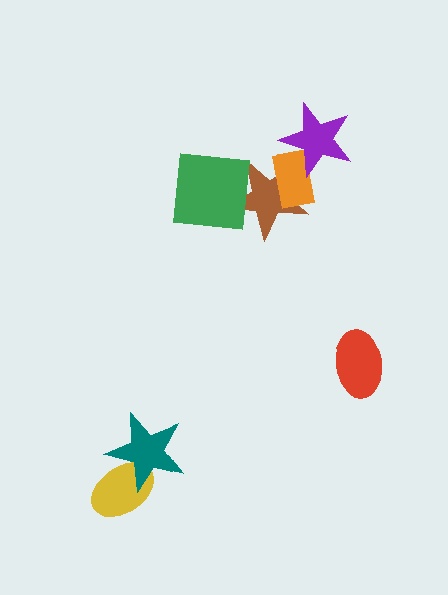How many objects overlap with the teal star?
1 object overlaps with the teal star.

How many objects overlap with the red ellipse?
0 objects overlap with the red ellipse.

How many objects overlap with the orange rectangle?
2 objects overlap with the orange rectangle.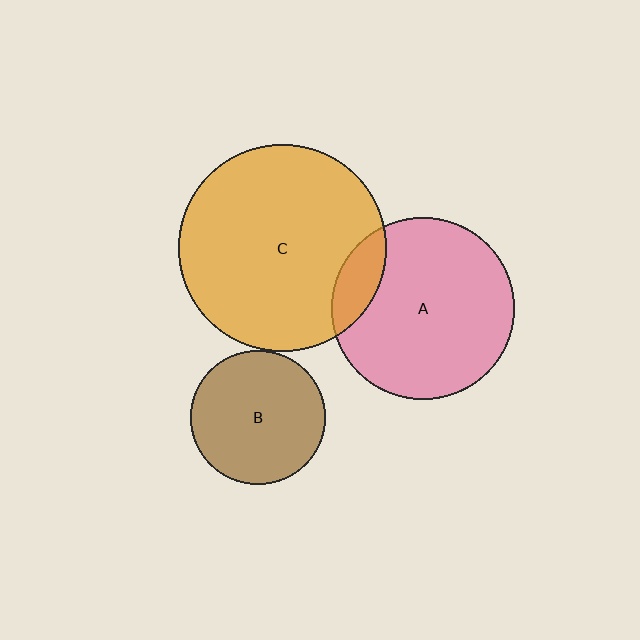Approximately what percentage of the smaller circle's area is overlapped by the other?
Approximately 5%.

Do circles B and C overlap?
Yes.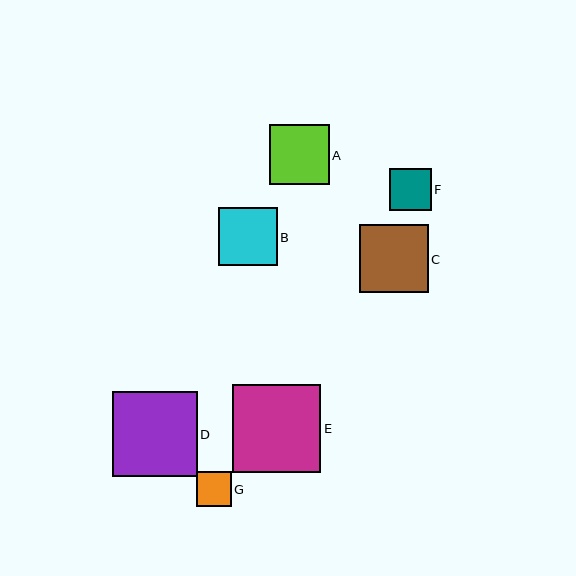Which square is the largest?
Square E is the largest with a size of approximately 88 pixels.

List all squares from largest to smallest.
From largest to smallest: E, D, C, A, B, F, G.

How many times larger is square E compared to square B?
Square E is approximately 1.5 times the size of square B.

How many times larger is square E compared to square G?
Square E is approximately 2.5 times the size of square G.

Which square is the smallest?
Square G is the smallest with a size of approximately 35 pixels.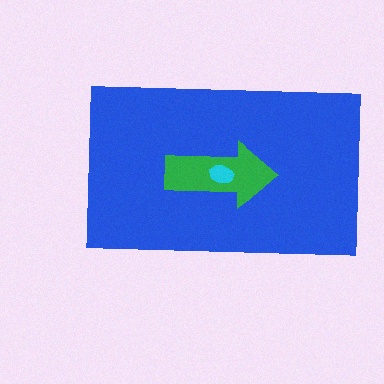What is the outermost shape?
The blue rectangle.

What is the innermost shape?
The cyan ellipse.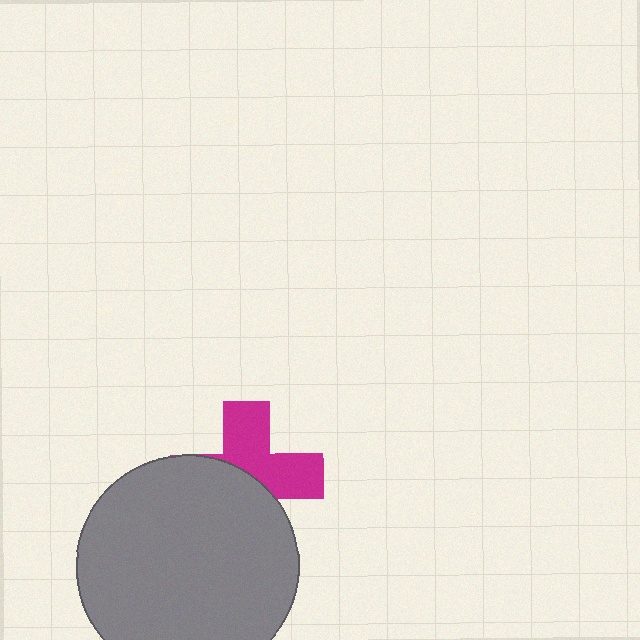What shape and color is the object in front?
The object in front is a gray circle.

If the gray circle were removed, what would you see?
You would see the complete magenta cross.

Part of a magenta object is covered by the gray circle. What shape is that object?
It is a cross.